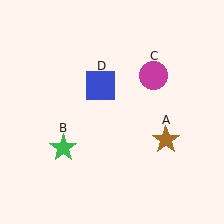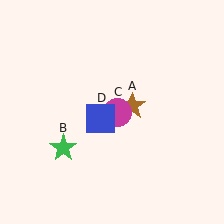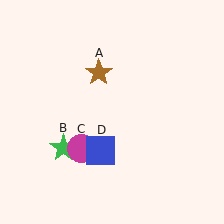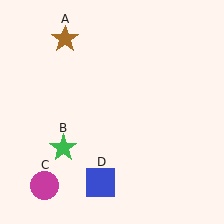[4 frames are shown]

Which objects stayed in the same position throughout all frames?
Green star (object B) remained stationary.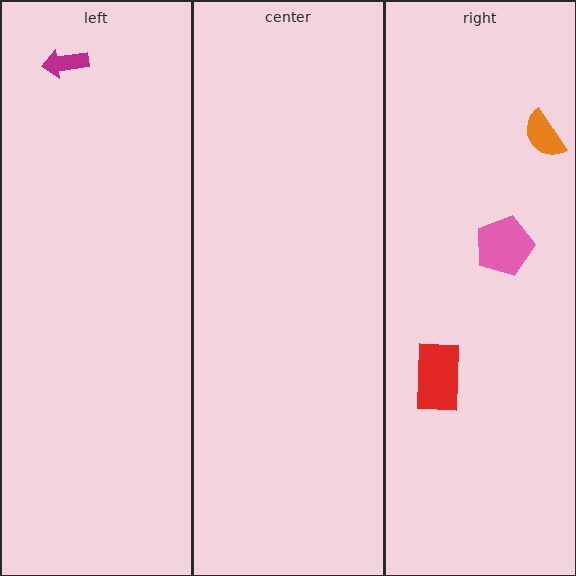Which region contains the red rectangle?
The right region.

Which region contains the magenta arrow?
The left region.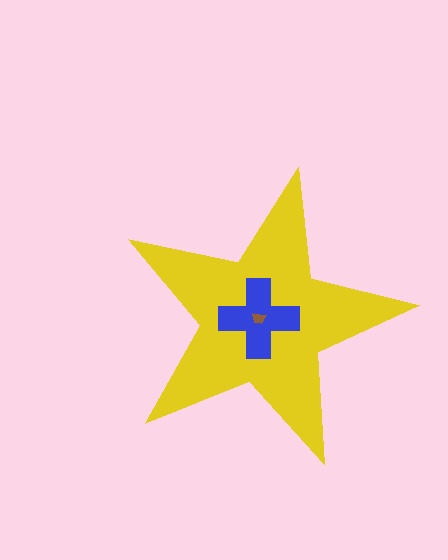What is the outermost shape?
The yellow star.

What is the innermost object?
The brown trapezoid.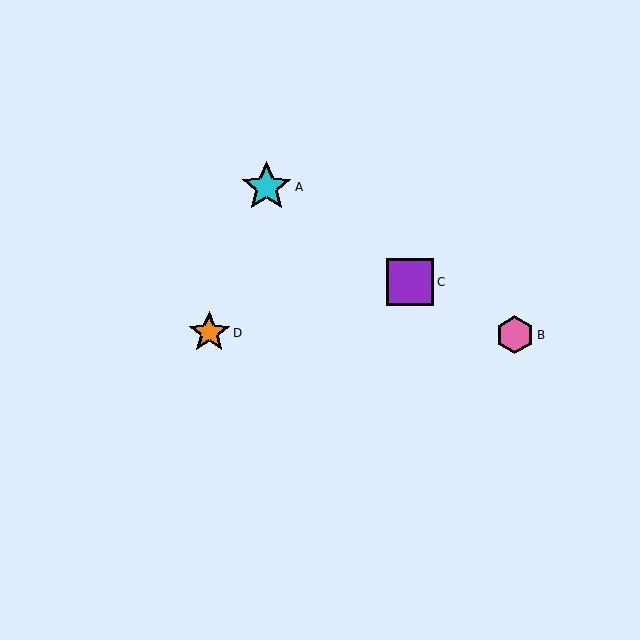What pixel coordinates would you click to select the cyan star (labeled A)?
Click at (266, 187) to select the cyan star A.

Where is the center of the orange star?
The center of the orange star is at (209, 333).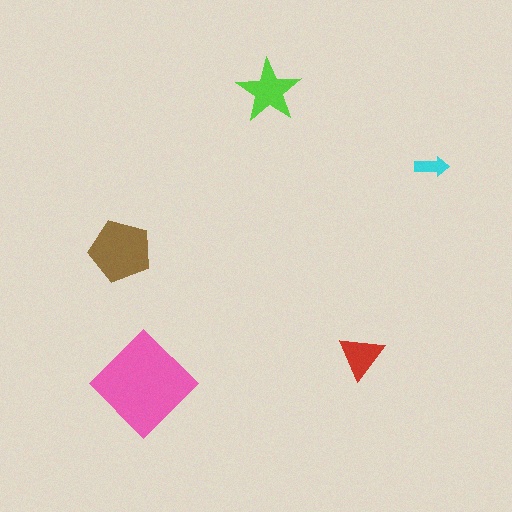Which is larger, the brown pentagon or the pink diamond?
The pink diamond.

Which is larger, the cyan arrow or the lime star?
The lime star.